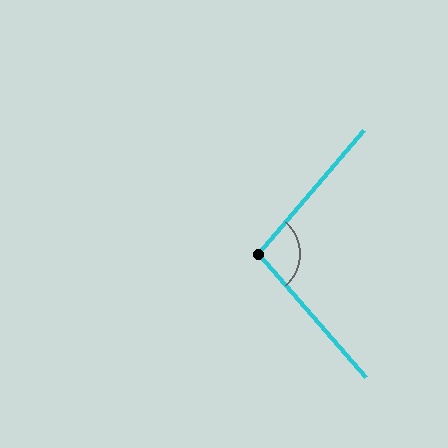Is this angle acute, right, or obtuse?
It is obtuse.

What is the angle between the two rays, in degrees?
Approximately 98 degrees.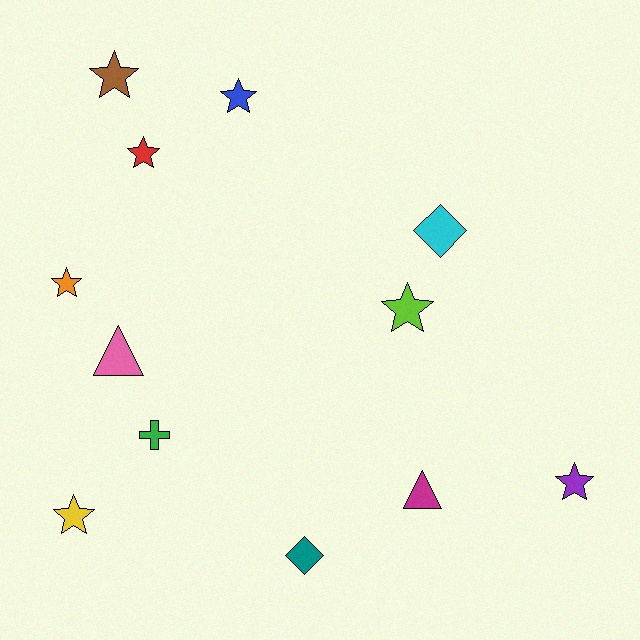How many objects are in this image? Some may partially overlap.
There are 12 objects.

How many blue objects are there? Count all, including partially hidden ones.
There is 1 blue object.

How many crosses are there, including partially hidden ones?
There is 1 cross.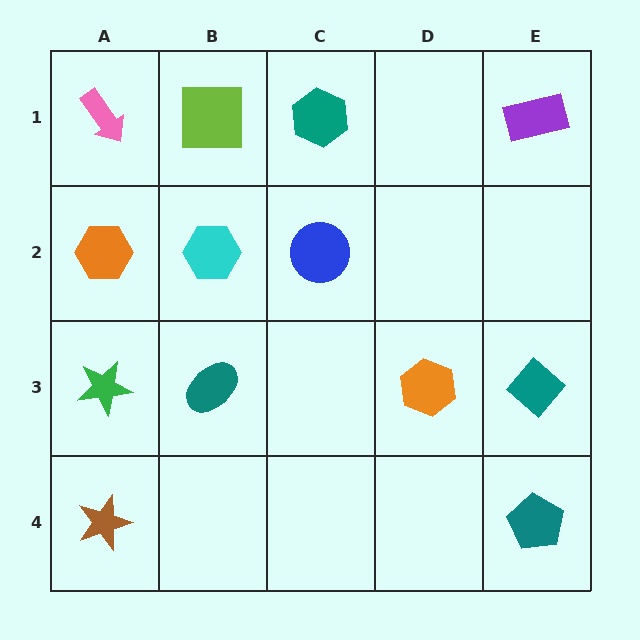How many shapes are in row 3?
4 shapes.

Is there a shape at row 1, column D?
No, that cell is empty.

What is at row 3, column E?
A teal diamond.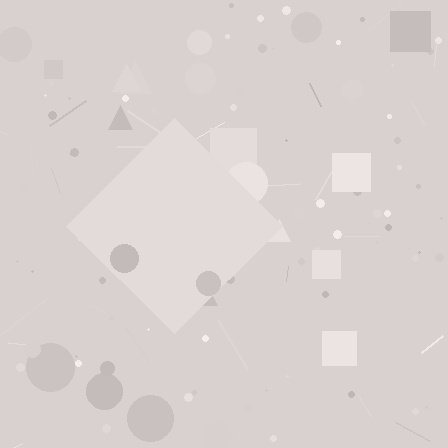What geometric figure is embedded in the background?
A diamond is embedded in the background.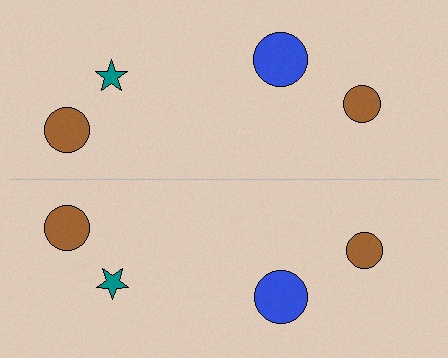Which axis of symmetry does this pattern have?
The pattern has a horizontal axis of symmetry running through the center of the image.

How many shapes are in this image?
There are 8 shapes in this image.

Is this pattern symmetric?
Yes, this pattern has bilateral (reflection) symmetry.